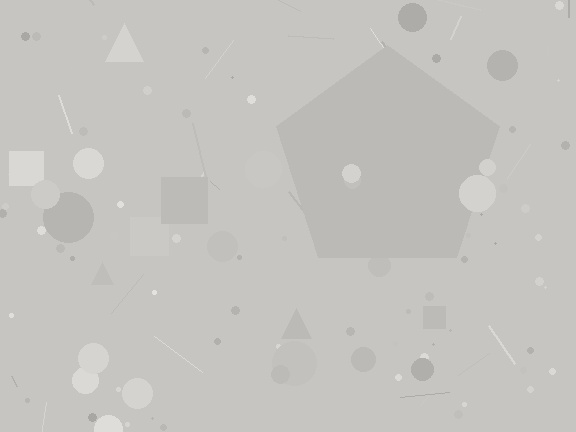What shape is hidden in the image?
A pentagon is hidden in the image.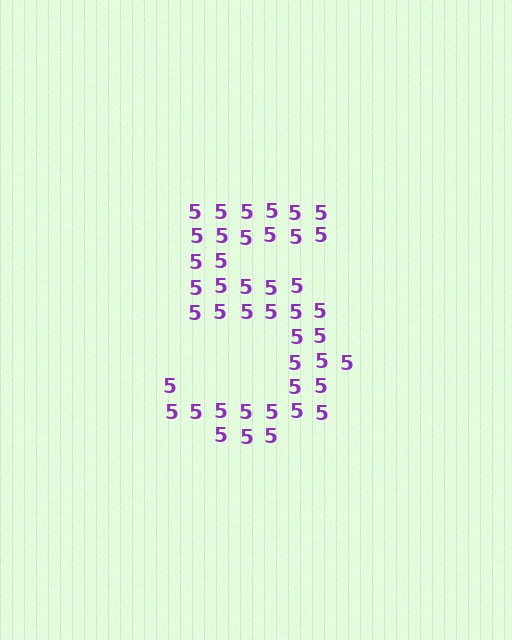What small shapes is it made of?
It is made of small digit 5's.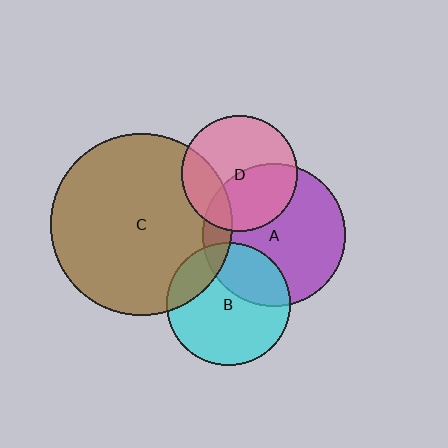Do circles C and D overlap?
Yes.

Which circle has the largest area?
Circle C (brown).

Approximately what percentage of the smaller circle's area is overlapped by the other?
Approximately 25%.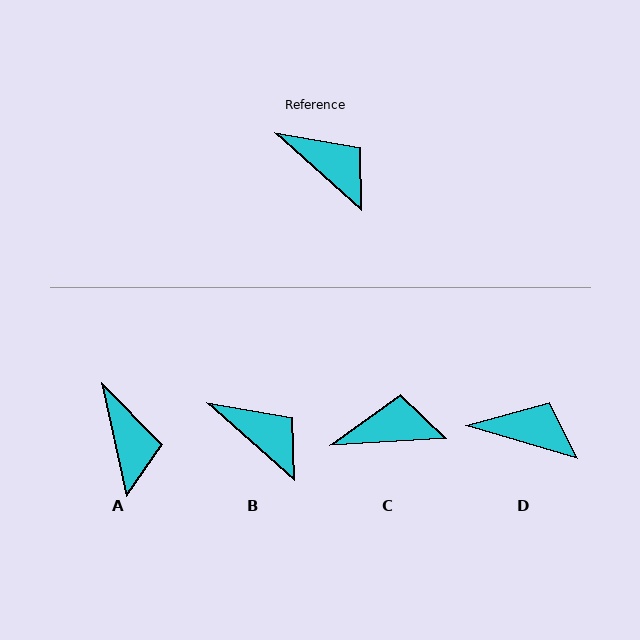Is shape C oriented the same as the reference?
No, it is off by about 45 degrees.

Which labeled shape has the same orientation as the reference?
B.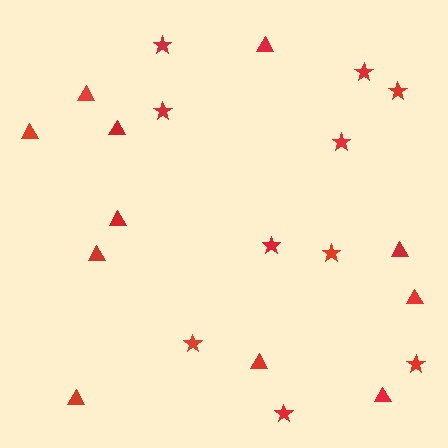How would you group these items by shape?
There are 2 groups: one group of stars (10) and one group of triangles (11).